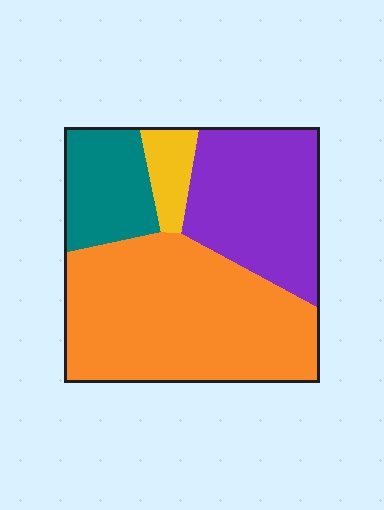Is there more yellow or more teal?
Teal.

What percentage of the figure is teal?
Teal takes up less than a sixth of the figure.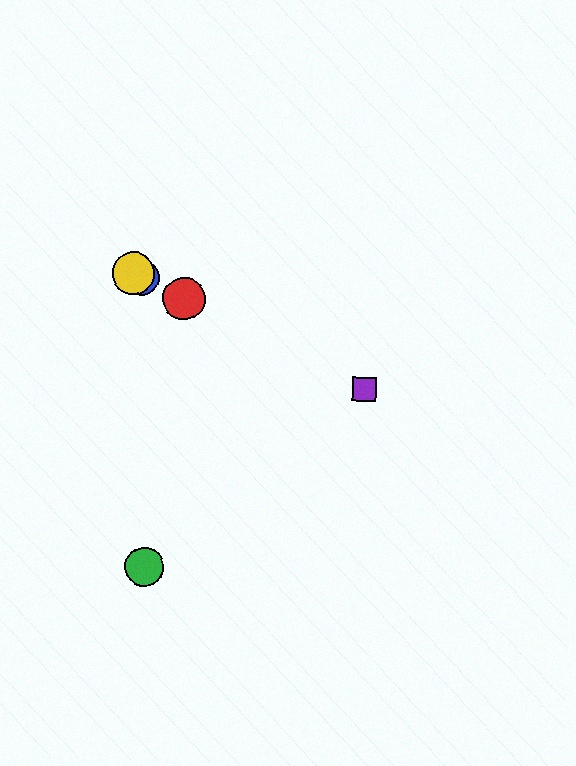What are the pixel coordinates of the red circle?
The red circle is at (184, 298).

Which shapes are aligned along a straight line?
The red circle, the blue circle, the yellow circle, the purple square are aligned along a straight line.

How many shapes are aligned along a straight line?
4 shapes (the red circle, the blue circle, the yellow circle, the purple square) are aligned along a straight line.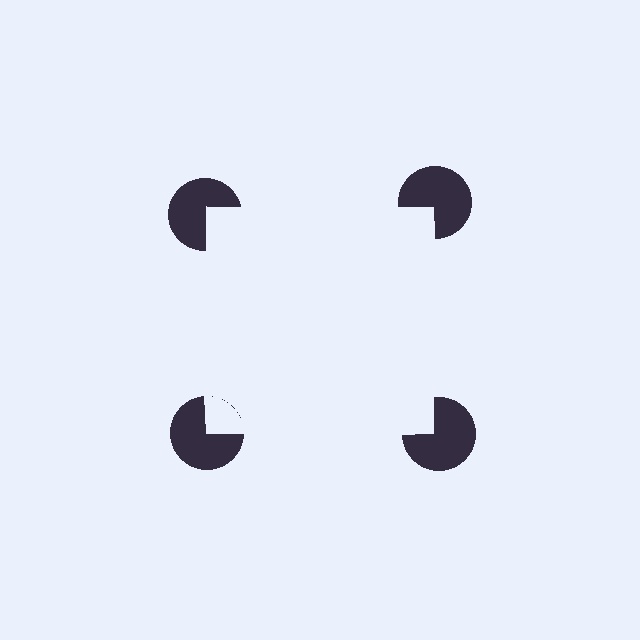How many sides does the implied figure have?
4 sides.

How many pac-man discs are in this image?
There are 4 — one at each vertex of the illusory square.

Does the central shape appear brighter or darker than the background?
It typically appears slightly brighter than the background, even though no actual brightness change is drawn.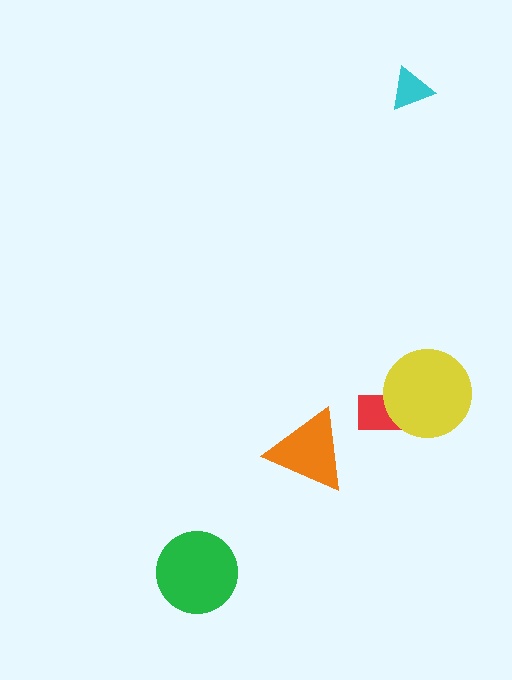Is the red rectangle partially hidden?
Yes, it is partially covered by another shape.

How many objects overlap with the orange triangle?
0 objects overlap with the orange triangle.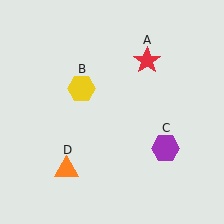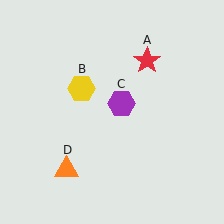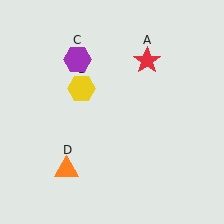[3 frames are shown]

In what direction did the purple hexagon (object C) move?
The purple hexagon (object C) moved up and to the left.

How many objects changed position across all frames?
1 object changed position: purple hexagon (object C).